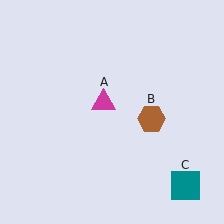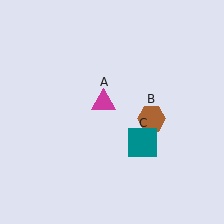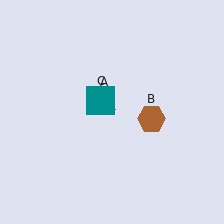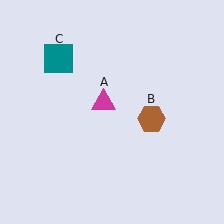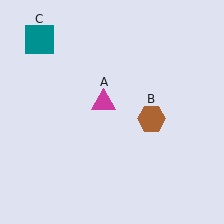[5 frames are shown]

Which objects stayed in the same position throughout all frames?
Magenta triangle (object A) and brown hexagon (object B) remained stationary.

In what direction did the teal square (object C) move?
The teal square (object C) moved up and to the left.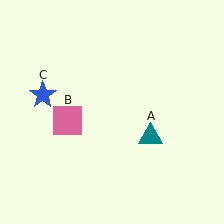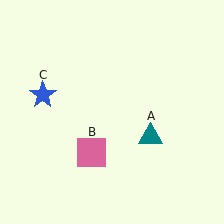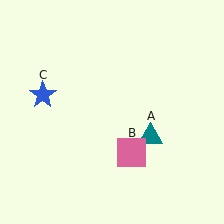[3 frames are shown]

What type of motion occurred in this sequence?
The pink square (object B) rotated counterclockwise around the center of the scene.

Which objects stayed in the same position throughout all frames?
Teal triangle (object A) and blue star (object C) remained stationary.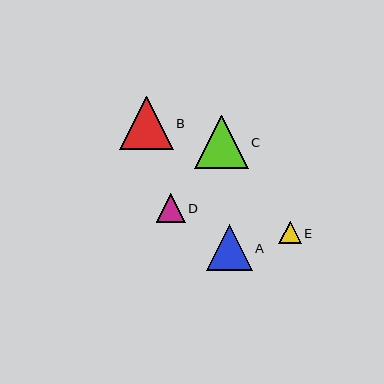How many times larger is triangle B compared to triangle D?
Triangle B is approximately 1.8 times the size of triangle D.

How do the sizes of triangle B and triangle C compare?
Triangle B and triangle C are approximately the same size.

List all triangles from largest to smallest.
From largest to smallest: B, C, A, D, E.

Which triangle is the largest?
Triangle B is the largest with a size of approximately 54 pixels.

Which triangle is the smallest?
Triangle E is the smallest with a size of approximately 22 pixels.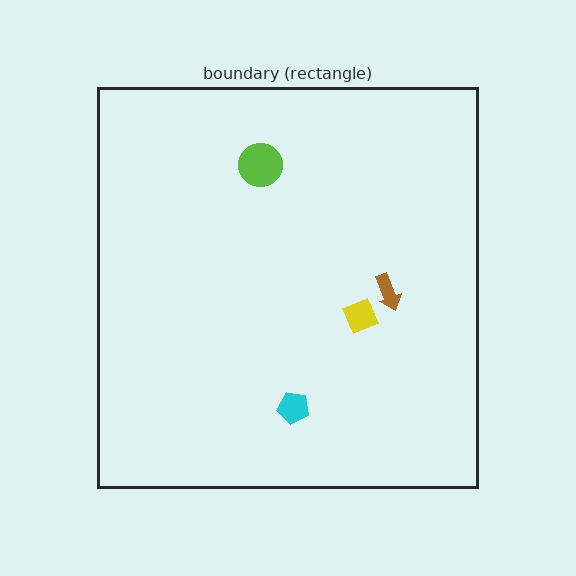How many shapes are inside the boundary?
4 inside, 0 outside.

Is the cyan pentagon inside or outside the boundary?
Inside.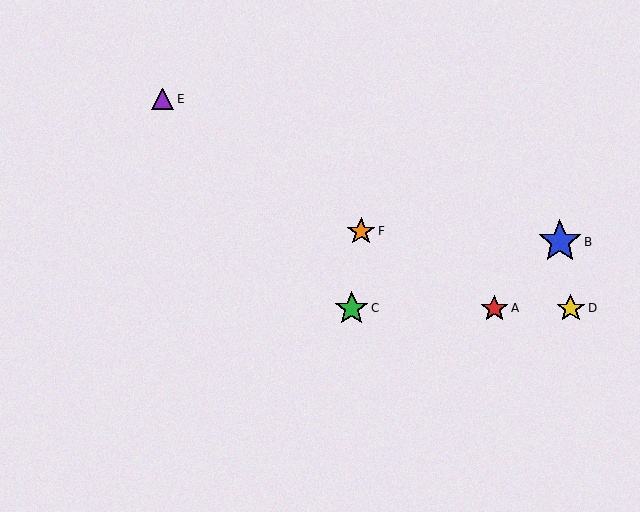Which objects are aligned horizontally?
Objects A, C, D are aligned horizontally.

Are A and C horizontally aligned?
Yes, both are at y≈308.